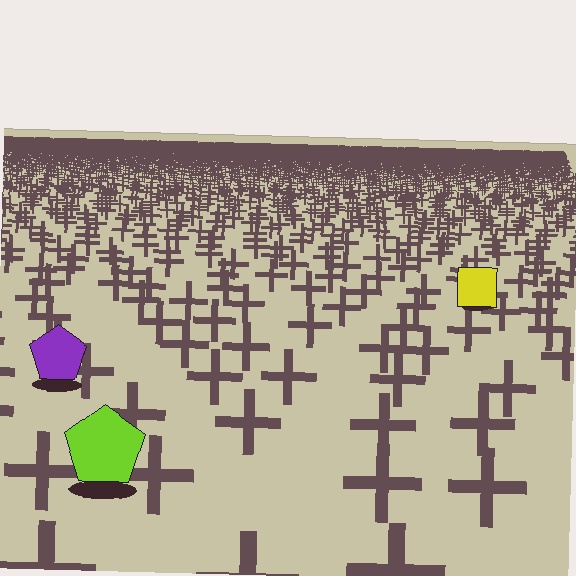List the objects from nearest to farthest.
From nearest to farthest: the lime pentagon, the purple pentagon, the yellow square.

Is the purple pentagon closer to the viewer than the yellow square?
Yes. The purple pentagon is closer — you can tell from the texture gradient: the ground texture is coarser near it.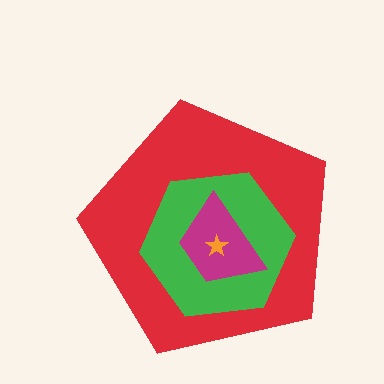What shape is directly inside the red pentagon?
The green hexagon.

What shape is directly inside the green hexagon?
The magenta trapezoid.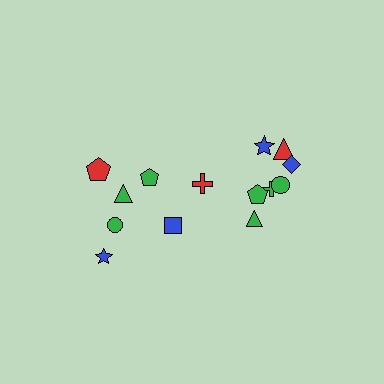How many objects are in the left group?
There are 6 objects.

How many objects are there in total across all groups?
There are 14 objects.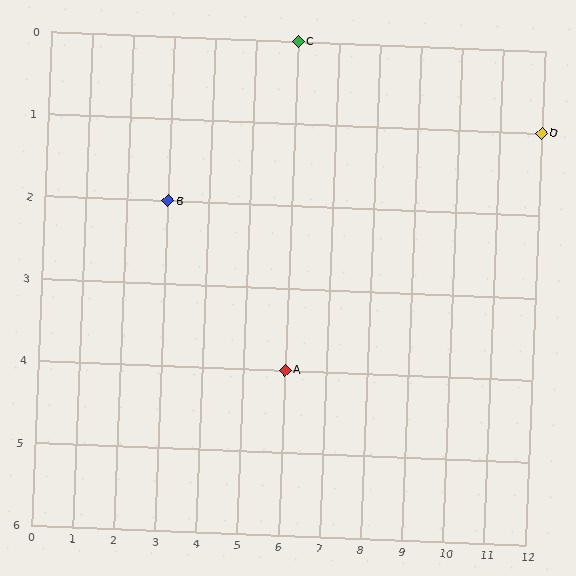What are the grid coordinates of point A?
Point A is at grid coordinates (6, 4).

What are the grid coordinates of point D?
Point D is at grid coordinates (12, 1).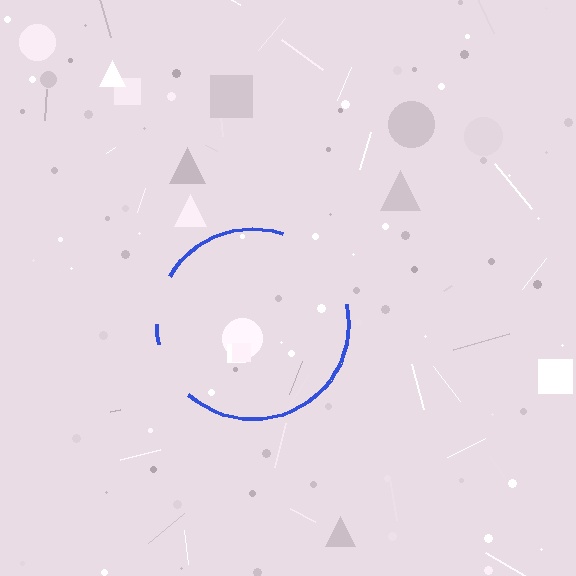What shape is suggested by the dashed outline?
The dashed outline suggests a circle.